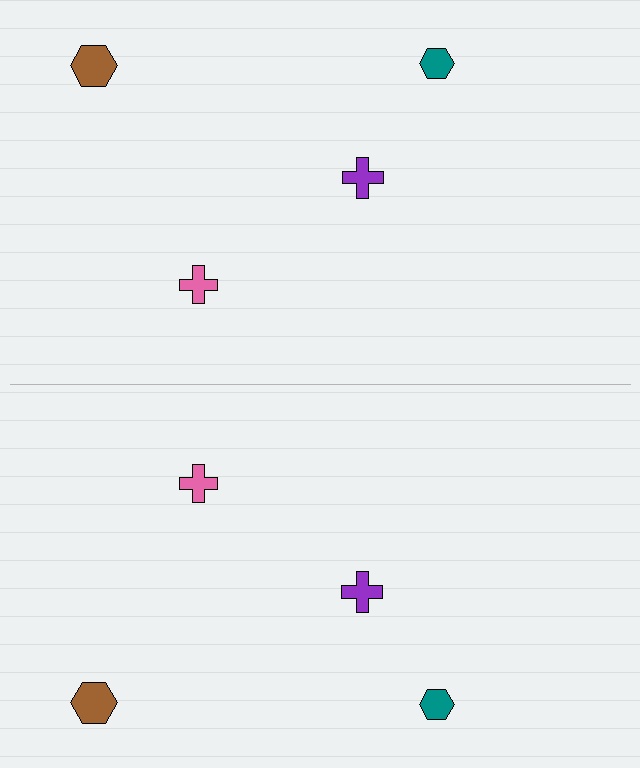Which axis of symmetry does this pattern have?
The pattern has a horizontal axis of symmetry running through the center of the image.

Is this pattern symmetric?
Yes, this pattern has bilateral (reflection) symmetry.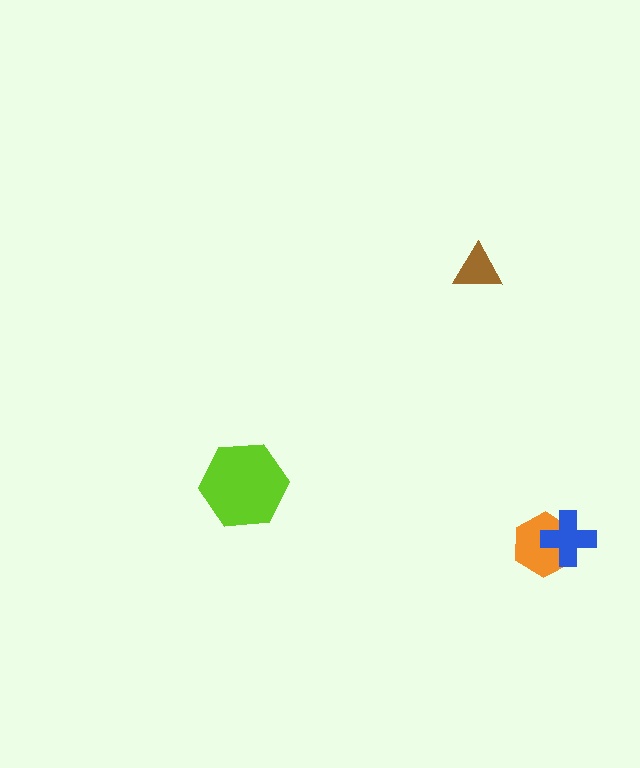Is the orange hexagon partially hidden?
Yes, it is partially covered by another shape.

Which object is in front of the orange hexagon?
The blue cross is in front of the orange hexagon.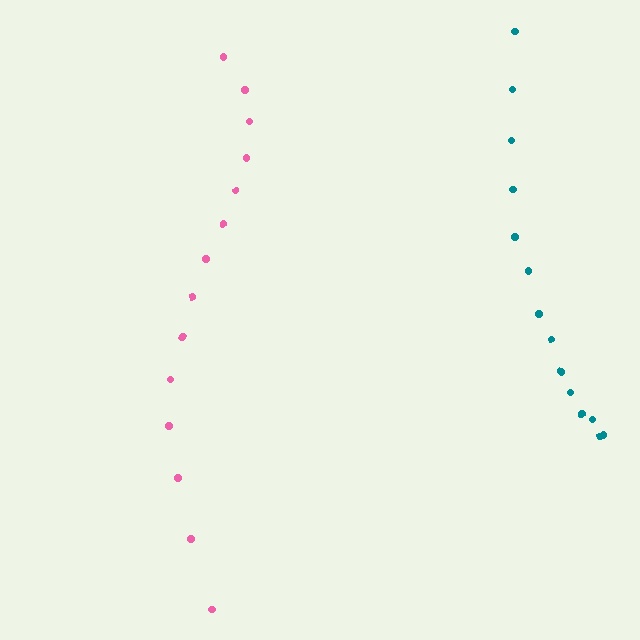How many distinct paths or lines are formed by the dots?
There are 2 distinct paths.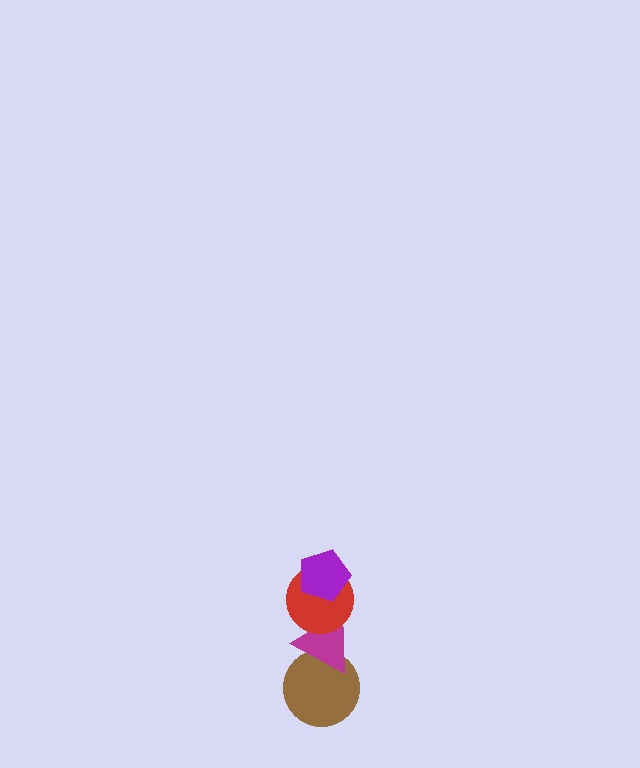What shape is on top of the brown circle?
The magenta triangle is on top of the brown circle.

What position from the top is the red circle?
The red circle is 2nd from the top.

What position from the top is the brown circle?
The brown circle is 4th from the top.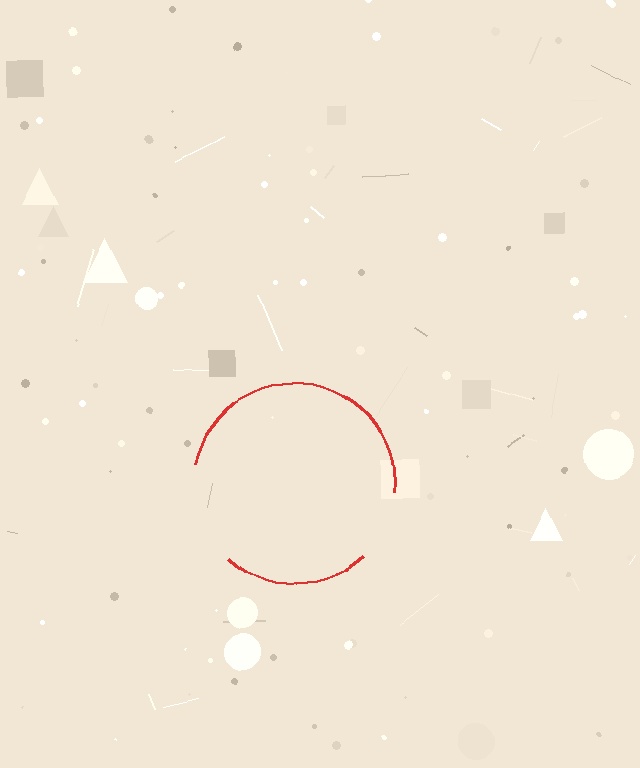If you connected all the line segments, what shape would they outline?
They would outline a circle.